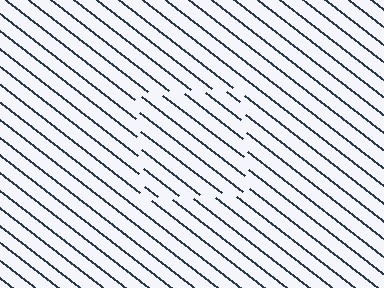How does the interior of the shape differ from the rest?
The interior of the shape contains the same grating, shifted by half a period — the contour is defined by the phase discontinuity where line-ends from the inner and outer gratings abut.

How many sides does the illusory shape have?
4 sides — the line-ends trace a square.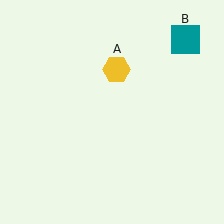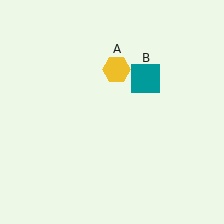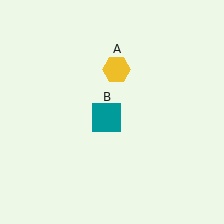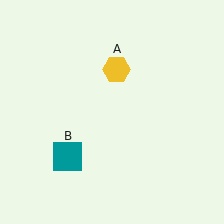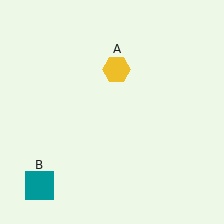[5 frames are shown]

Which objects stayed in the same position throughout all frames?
Yellow hexagon (object A) remained stationary.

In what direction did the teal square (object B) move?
The teal square (object B) moved down and to the left.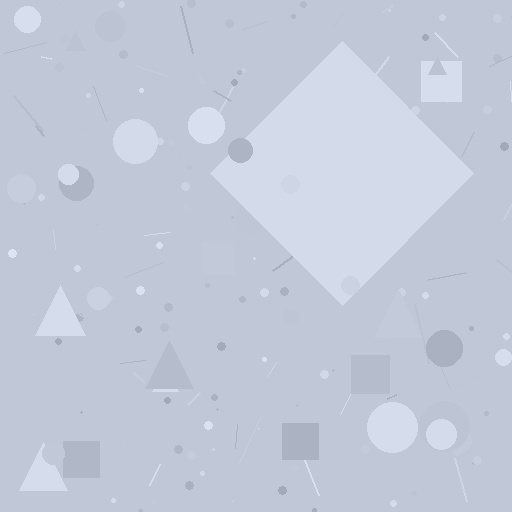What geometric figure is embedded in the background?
A diamond is embedded in the background.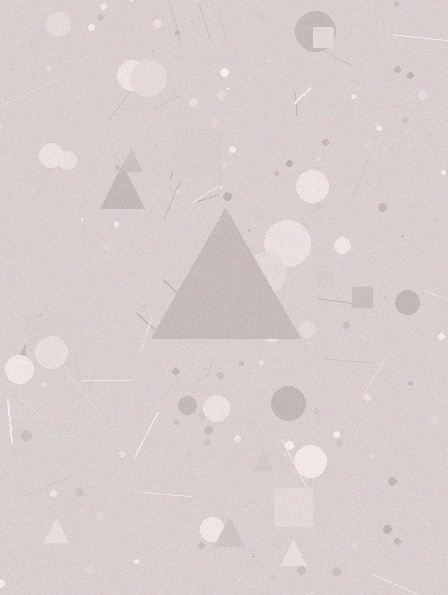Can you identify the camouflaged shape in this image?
The camouflaged shape is a triangle.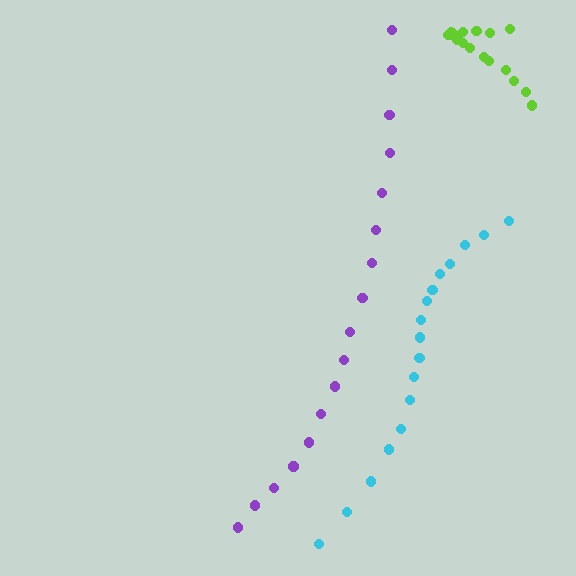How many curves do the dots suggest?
There are 3 distinct paths.